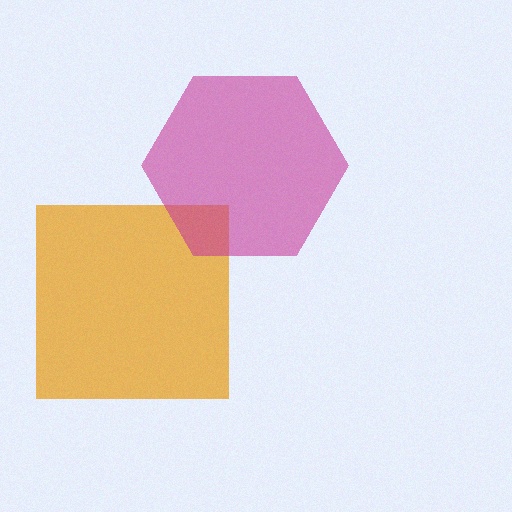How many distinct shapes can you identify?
There are 2 distinct shapes: an orange square, a magenta hexagon.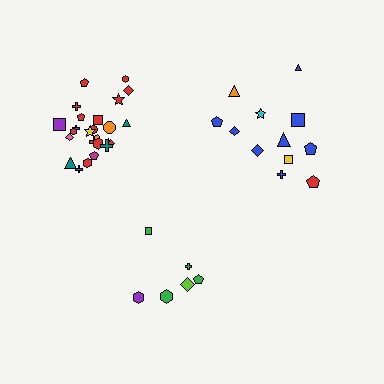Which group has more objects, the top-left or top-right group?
The top-left group.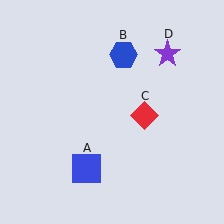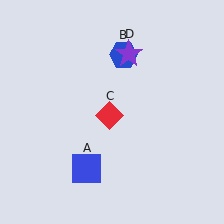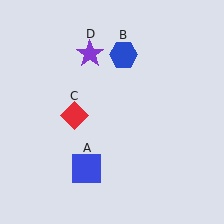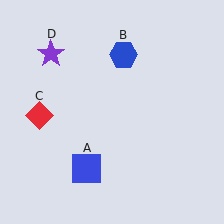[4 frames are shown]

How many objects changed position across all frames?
2 objects changed position: red diamond (object C), purple star (object D).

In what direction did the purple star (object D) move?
The purple star (object D) moved left.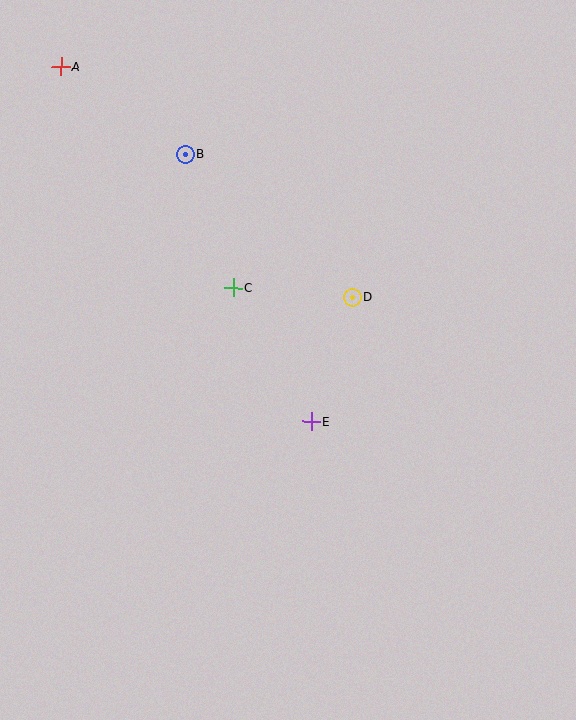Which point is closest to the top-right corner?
Point D is closest to the top-right corner.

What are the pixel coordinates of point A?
Point A is at (61, 66).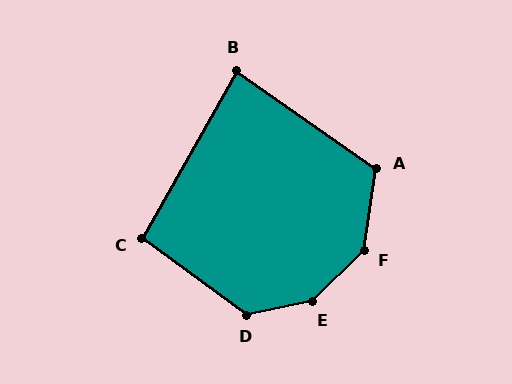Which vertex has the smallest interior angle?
B, at approximately 85 degrees.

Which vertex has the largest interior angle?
E, at approximately 147 degrees.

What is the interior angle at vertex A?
Approximately 116 degrees (obtuse).